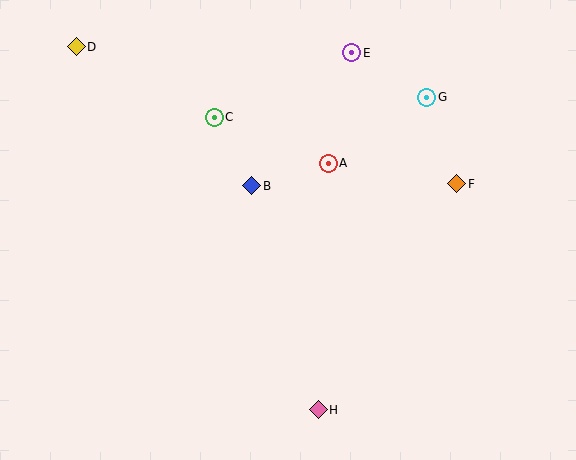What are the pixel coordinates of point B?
Point B is at (252, 186).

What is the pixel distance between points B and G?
The distance between B and G is 196 pixels.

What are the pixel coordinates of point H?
Point H is at (318, 410).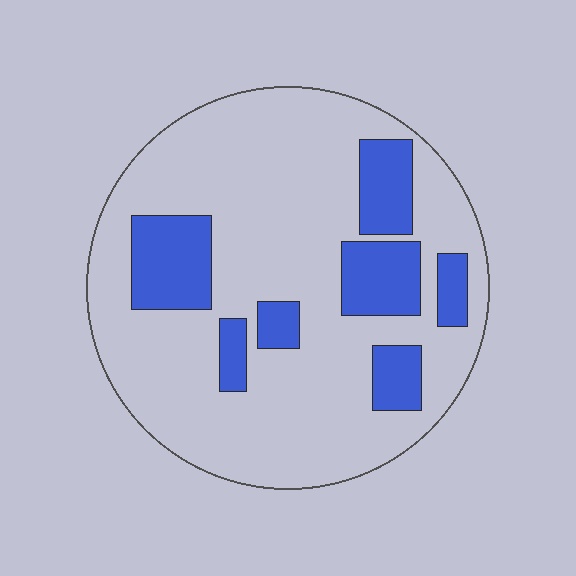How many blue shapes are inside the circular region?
7.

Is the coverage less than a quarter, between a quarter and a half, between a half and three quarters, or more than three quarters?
Less than a quarter.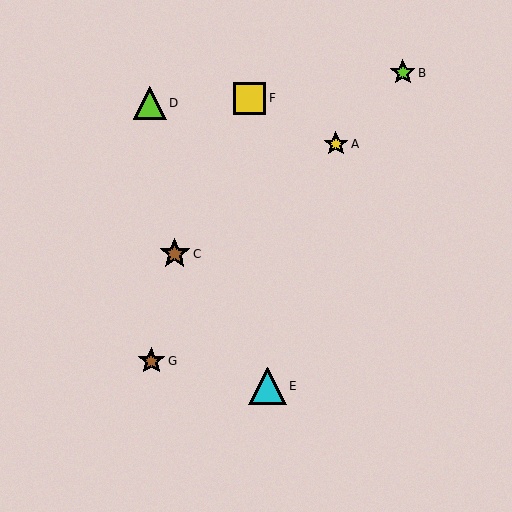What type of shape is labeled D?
Shape D is a lime triangle.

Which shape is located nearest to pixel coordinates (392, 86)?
The lime star (labeled B) at (403, 73) is nearest to that location.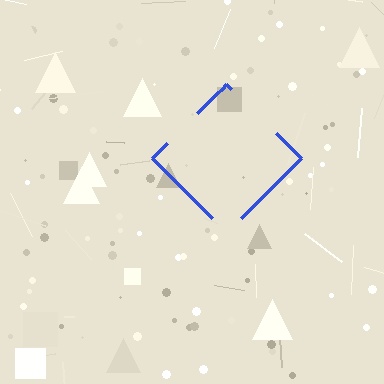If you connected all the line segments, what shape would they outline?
They would outline a diamond.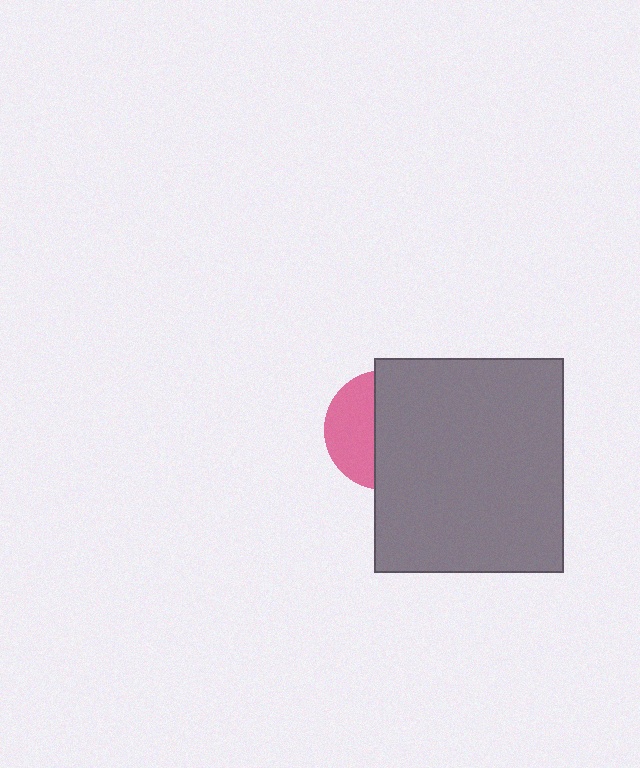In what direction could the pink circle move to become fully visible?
The pink circle could move left. That would shift it out from behind the gray rectangle entirely.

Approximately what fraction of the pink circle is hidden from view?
Roughly 61% of the pink circle is hidden behind the gray rectangle.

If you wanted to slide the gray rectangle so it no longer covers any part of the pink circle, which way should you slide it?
Slide it right — that is the most direct way to separate the two shapes.